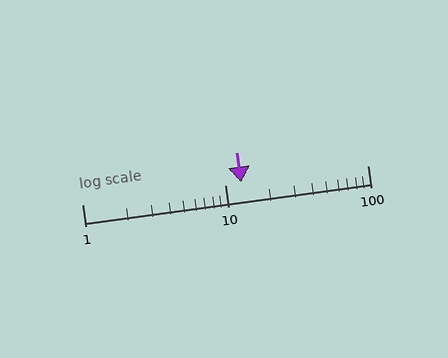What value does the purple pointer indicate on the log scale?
The pointer indicates approximately 13.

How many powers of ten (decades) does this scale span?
The scale spans 2 decades, from 1 to 100.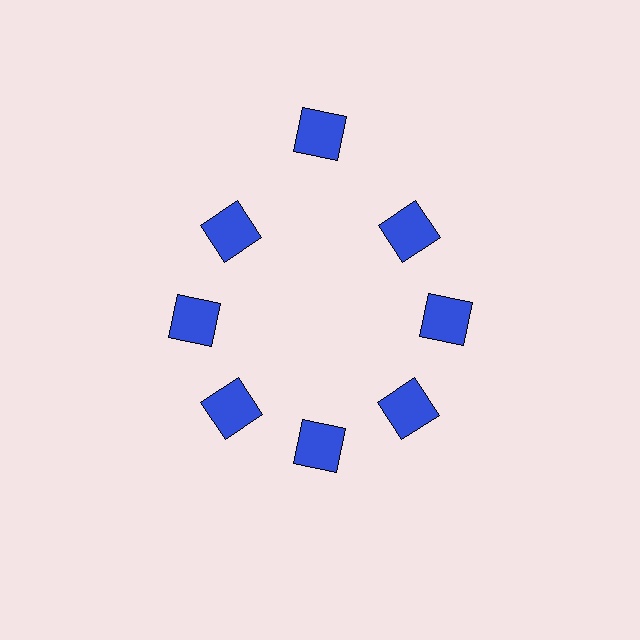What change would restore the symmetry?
The symmetry would be restored by moving it inward, back onto the ring so that all 8 squares sit at equal angles and equal distance from the center.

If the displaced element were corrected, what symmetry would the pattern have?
It would have 8-fold rotational symmetry — the pattern would map onto itself every 45 degrees.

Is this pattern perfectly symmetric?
No. The 8 blue squares are arranged in a ring, but one element near the 12 o'clock position is pushed outward from the center, breaking the 8-fold rotational symmetry.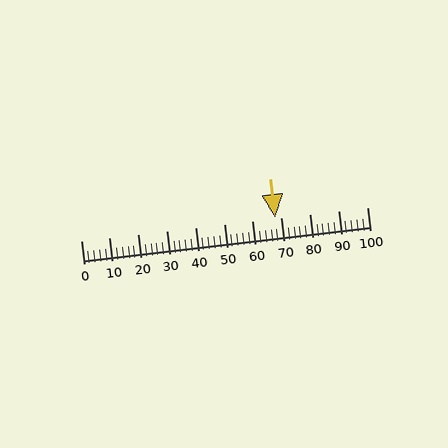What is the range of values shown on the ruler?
The ruler shows values from 0 to 100.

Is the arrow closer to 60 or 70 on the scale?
The arrow is closer to 70.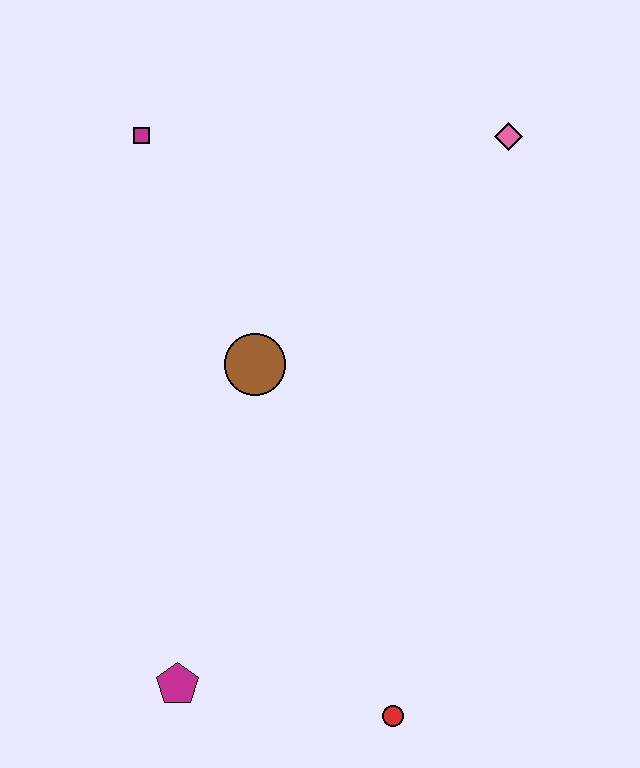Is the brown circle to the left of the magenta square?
No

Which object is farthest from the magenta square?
The red circle is farthest from the magenta square.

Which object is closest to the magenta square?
The brown circle is closest to the magenta square.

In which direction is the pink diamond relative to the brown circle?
The pink diamond is to the right of the brown circle.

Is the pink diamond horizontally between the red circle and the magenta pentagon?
No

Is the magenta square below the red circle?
No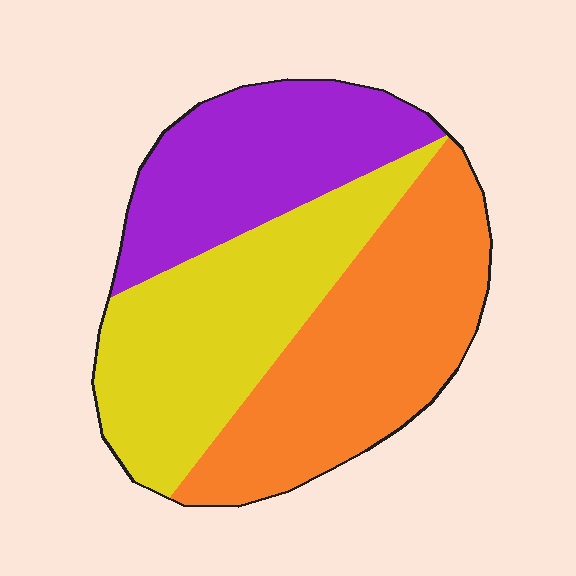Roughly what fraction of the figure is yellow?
Yellow takes up about one third (1/3) of the figure.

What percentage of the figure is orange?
Orange covers about 40% of the figure.